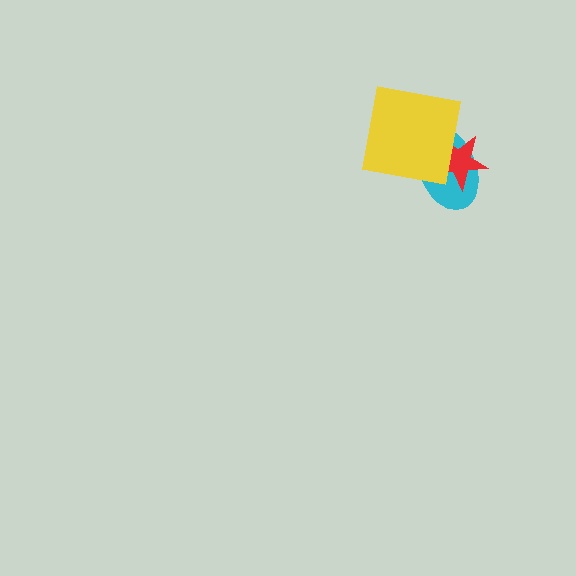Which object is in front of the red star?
The yellow square is in front of the red star.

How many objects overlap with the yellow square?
2 objects overlap with the yellow square.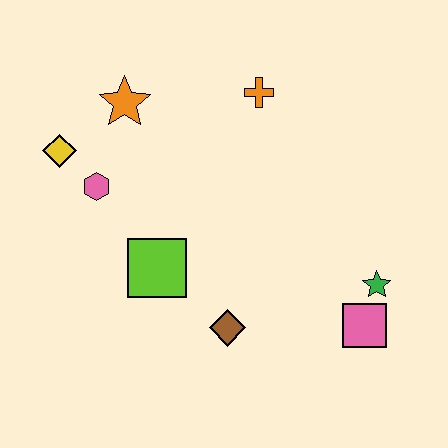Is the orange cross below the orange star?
No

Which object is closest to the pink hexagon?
The yellow diamond is closest to the pink hexagon.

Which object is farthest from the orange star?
The pink square is farthest from the orange star.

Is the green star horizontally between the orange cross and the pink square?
No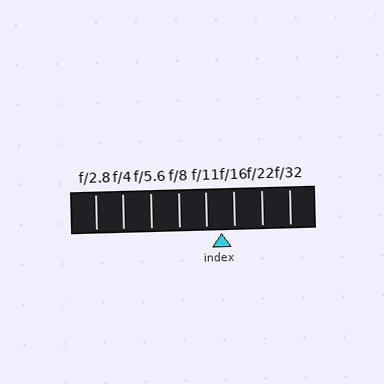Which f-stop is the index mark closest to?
The index mark is closest to f/16.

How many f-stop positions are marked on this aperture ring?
There are 8 f-stop positions marked.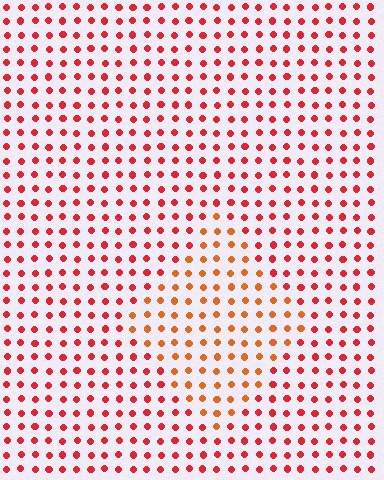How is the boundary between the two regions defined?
The boundary is defined purely by a slight shift in hue (about 28 degrees). Spacing, size, and orientation are identical on both sides.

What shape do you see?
I see a diamond.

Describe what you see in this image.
The image is filled with small red elements in a uniform arrangement. A diamond-shaped region is visible where the elements are tinted to a slightly different hue, forming a subtle color boundary.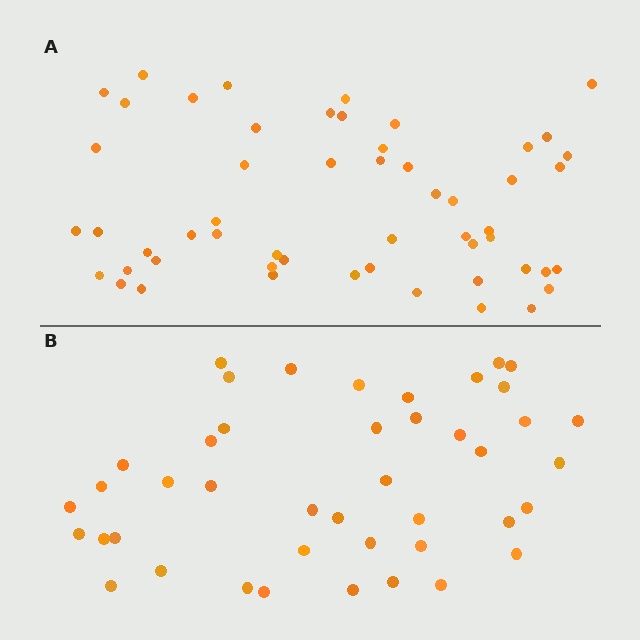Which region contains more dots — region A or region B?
Region A (the top region) has more dots.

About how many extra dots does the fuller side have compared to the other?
Region A has roughly 12 or so more dots than region B.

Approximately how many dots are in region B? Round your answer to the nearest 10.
About 40 dots. (The exact count is 43, which rounds to 40.)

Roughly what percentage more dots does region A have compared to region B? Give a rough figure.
About 25% more.